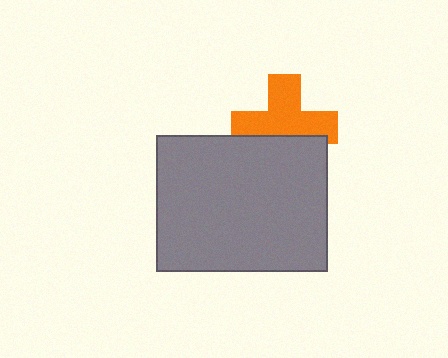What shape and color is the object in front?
The object in front is a gray rectangle.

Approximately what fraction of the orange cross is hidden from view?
Roughly 34% of the orange cross is hidden behind the gray rectangle.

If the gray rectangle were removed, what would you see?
You would see the complete orange cross.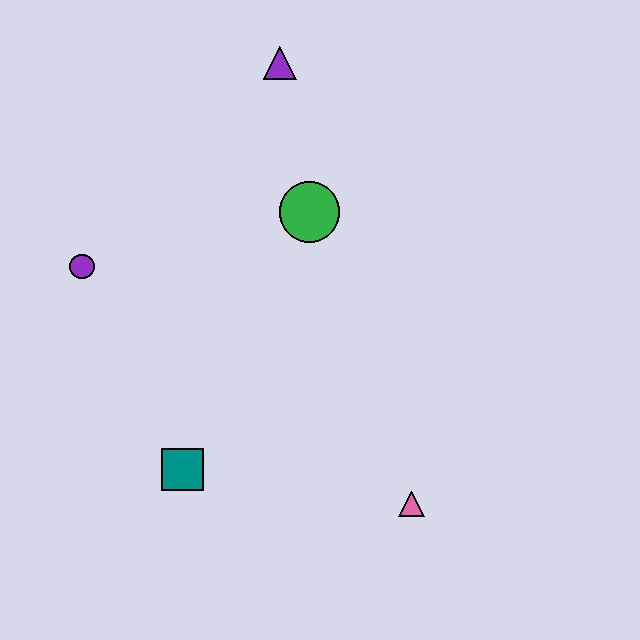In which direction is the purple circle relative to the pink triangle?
The purple circle is to the left of the pink triangle.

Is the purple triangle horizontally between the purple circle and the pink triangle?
Yes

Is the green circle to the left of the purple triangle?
No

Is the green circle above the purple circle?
Yes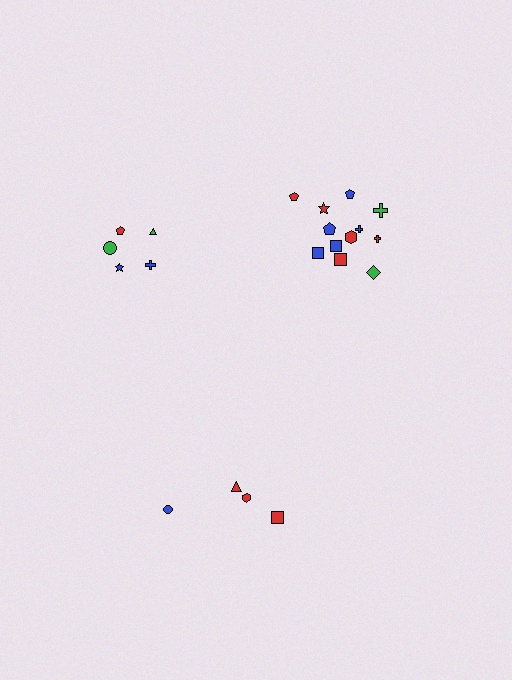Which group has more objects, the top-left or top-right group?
The top-right group.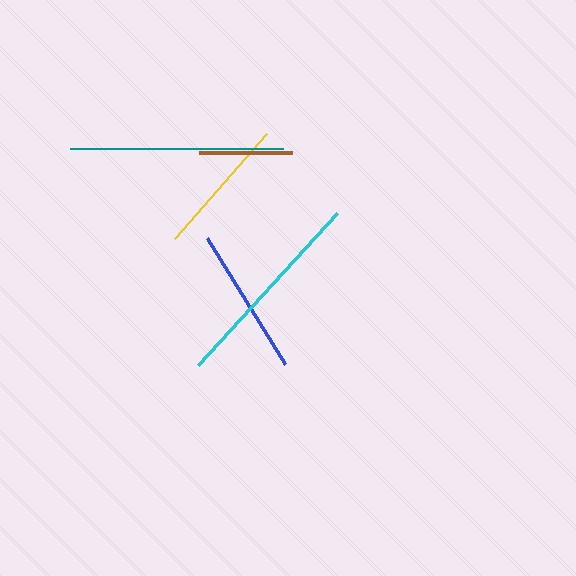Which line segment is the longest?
The teal line is the longest at approximately 213 pixels.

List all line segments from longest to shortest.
From longest to shortest: teal, cyan, blue, yellow, brown.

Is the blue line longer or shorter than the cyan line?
The cyan line is longer than the blue line.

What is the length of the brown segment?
The brown segment is approximately 94 pixels long.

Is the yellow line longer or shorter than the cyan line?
The cyan line is longer than the yellow line.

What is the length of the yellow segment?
The yellow segment is approximately 139 pixels long.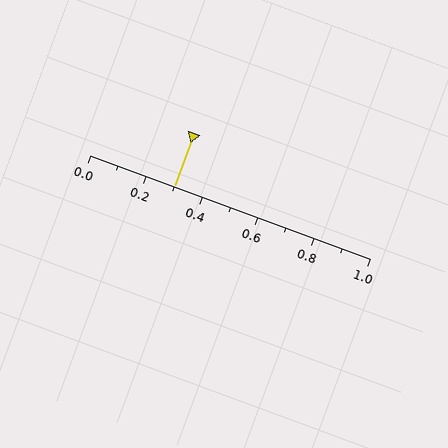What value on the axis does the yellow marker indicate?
The marker indicates approximately 0.3.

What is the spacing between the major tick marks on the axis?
The major ticks are spaced 0.2 apart.